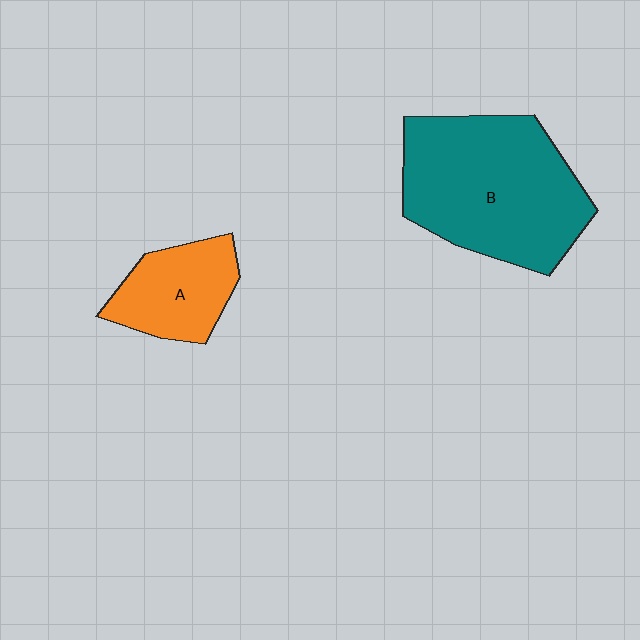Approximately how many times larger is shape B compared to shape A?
Approximately 2.3 times.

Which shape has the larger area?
Shape B (teal).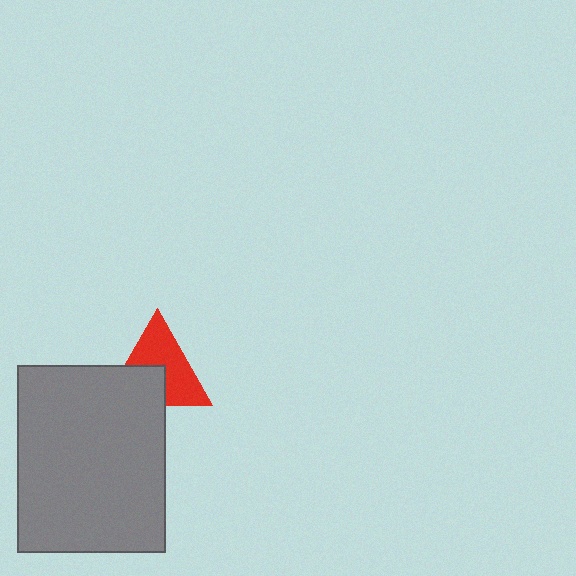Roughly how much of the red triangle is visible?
About half of it is visible (roughly 61%).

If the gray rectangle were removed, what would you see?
You would see the complete red triangle.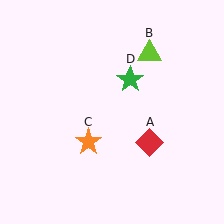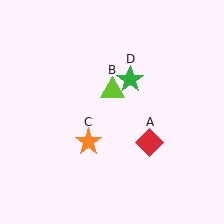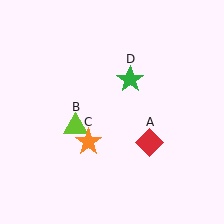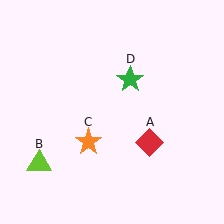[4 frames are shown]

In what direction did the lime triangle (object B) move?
The lime triangle (object B) moved down and to the left.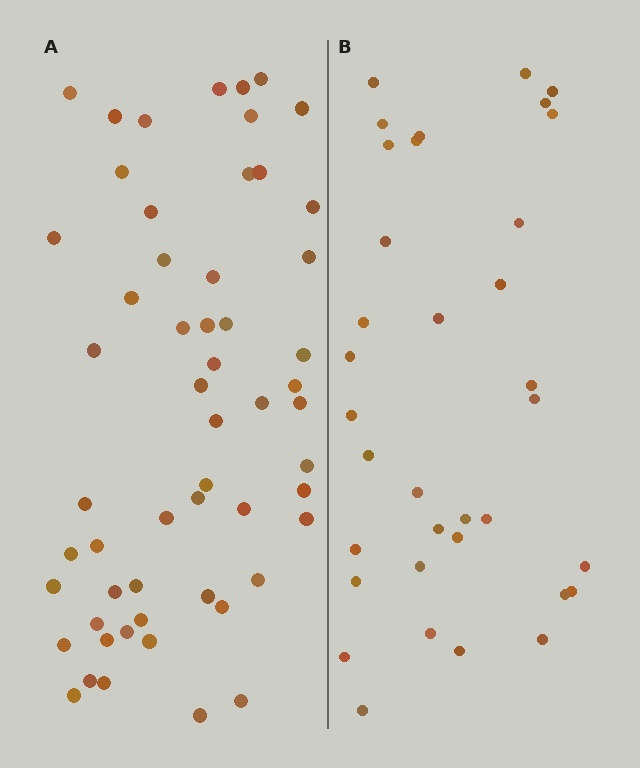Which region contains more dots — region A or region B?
Region A (the left region) has more dots.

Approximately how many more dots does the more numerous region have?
Region A has approximately 20 more dots than region B.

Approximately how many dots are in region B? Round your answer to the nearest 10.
About 40 dots. (The exact count is 35, which rounds to 40.)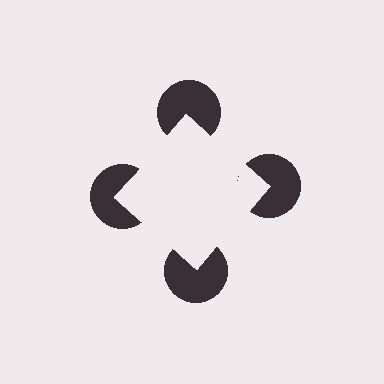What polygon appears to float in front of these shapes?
An illusory square — its edges are inferred from the aligned wedge cuts in the pac-man discs, not physically drawn.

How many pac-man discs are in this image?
There are 4 — one at each vertex of the illusory square.